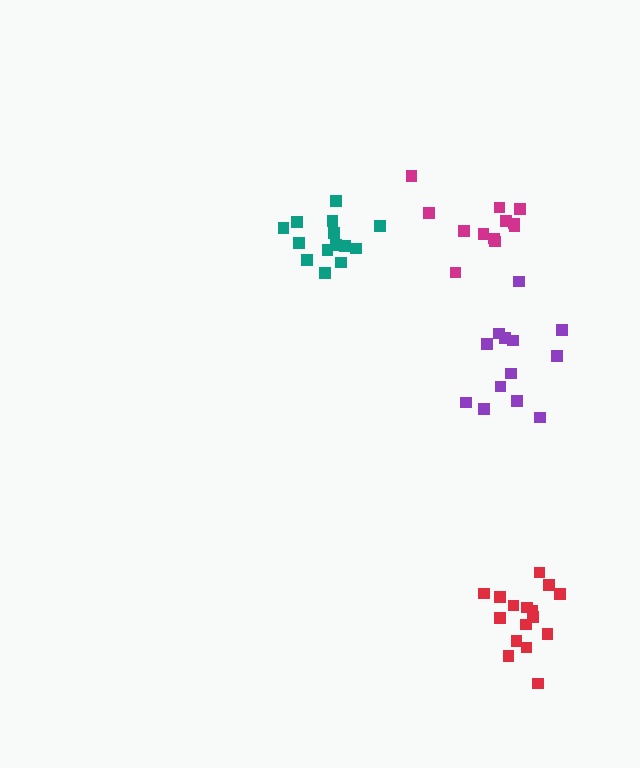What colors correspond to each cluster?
The clusters are colored: magenta, teal, purple, red.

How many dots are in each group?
Group 1: 13 dots, Group 2: 14 dots, Group 3: 13 dots, Group 4: 16 dots (56 total).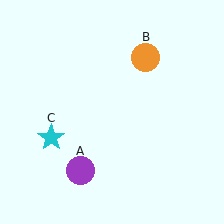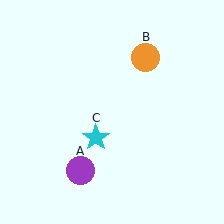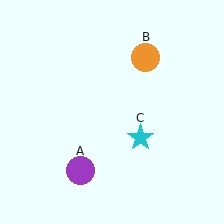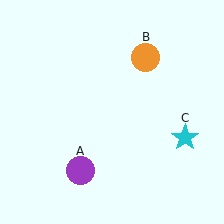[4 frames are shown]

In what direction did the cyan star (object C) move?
The cyan star (object C) moved right.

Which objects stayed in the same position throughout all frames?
Purple circle (object A) and orange circle (object B) remained stationary.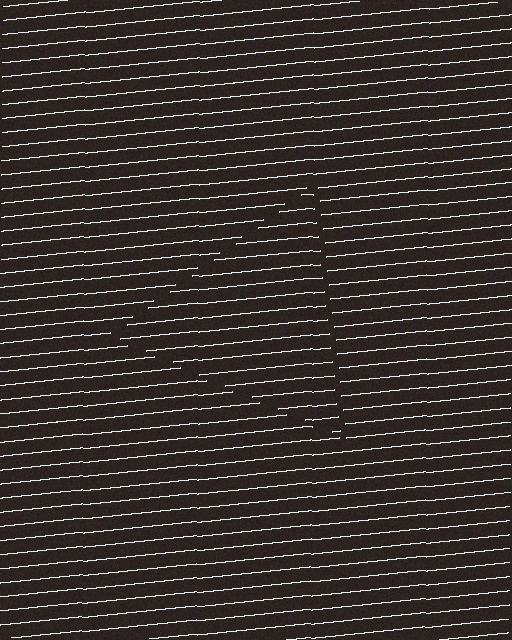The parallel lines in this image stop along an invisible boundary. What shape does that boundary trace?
An illusory triangle. The interior of the shape contains the same grating, shifted by half a period — the contour is defined by the phase discontinuity where line-ends from the inner and outer gratings abut.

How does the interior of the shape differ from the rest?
The interior of the shape contains the same grating, shifted by half a period — the contour is defined by the phase discontinuity where line-ends from the inner and outer gratings abut.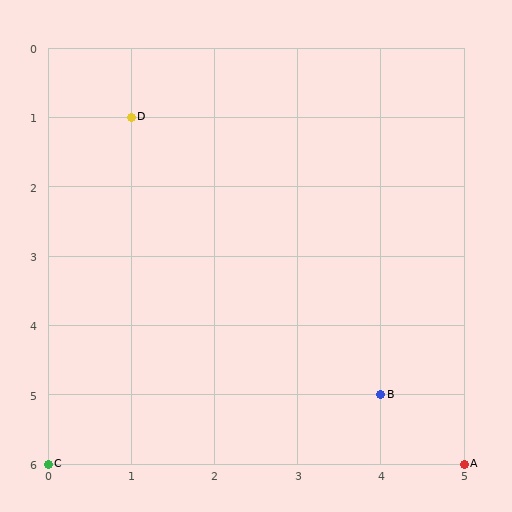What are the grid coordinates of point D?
Point D is at grid coordinates (1, 1).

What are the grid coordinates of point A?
Point A is at grid coordinates (5, 6).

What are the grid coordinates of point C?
Point C is at grid coordinates (0, 6).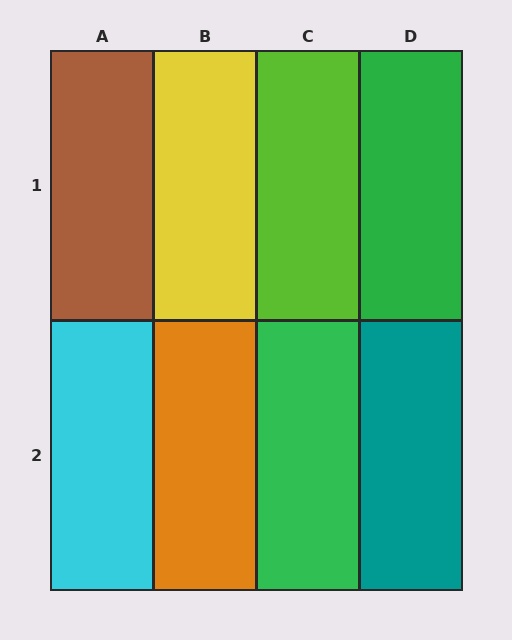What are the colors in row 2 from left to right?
Cyan, orange, green, teal.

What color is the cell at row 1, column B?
Yellow.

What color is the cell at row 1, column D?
Green.